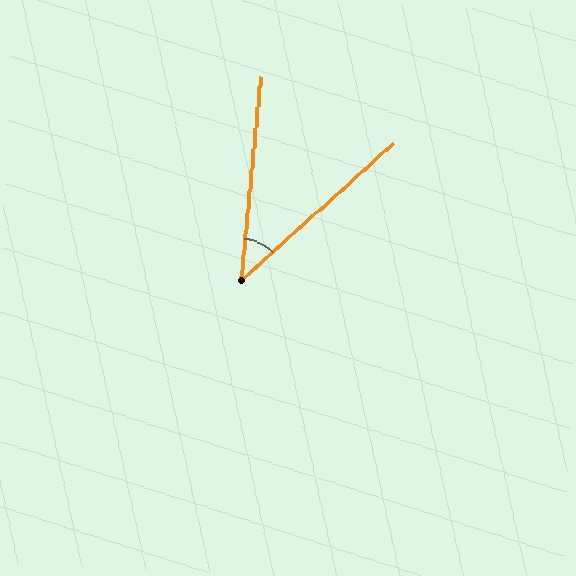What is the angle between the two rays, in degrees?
Approximately 42 degrees.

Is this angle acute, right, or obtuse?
It is acute.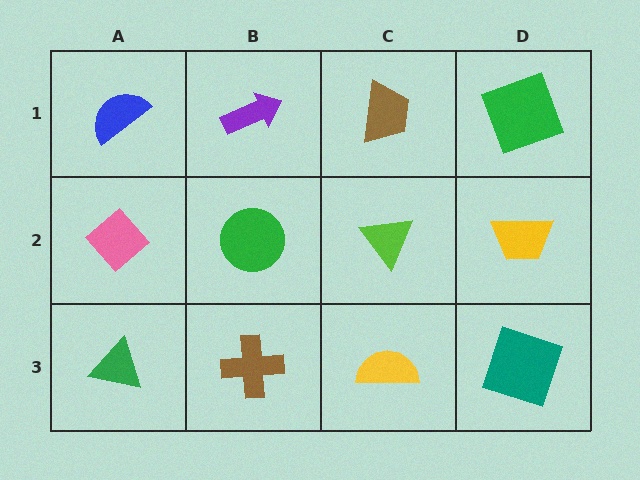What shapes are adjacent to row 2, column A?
A blue semicircle (row 1, column A), a green triangle (row 3, column A), a green circle (row 2, column B).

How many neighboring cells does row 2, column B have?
4.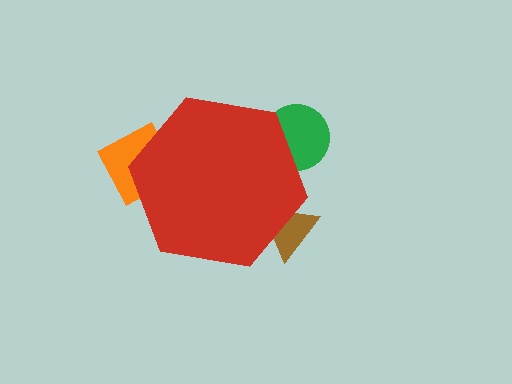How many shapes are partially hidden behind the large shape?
3 shapes are partially hidden.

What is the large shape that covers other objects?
A red hexagon.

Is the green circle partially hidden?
Yes, the green circle is partially hidden behind the red hexagon.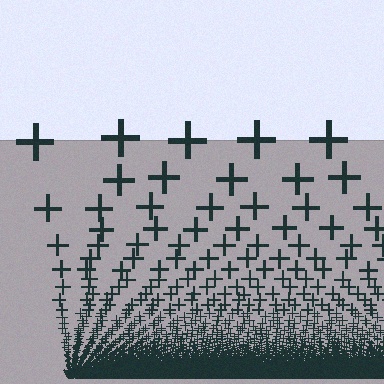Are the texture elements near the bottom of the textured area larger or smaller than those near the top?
Smaller. The gradient is inverted — elements near the bottom are smaller and denser.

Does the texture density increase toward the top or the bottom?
Density increases toward the bottom.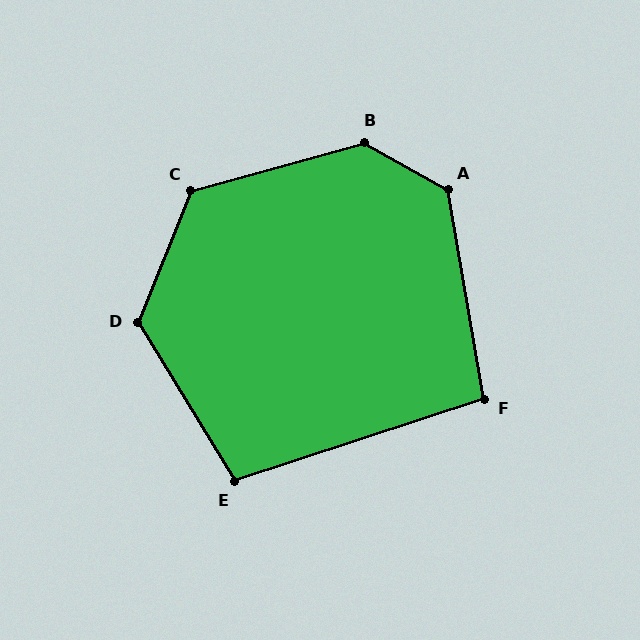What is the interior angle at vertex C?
Approximately 128 degrees (obtuse).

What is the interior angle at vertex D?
Approximately 126 degrees (obtuse).